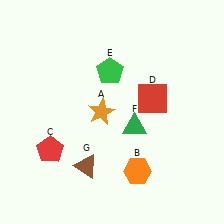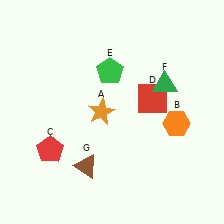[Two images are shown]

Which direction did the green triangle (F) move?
The green triangle (F) moved up.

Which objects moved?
The objects that moved are: the orange hexagon (B), the green triangle (F).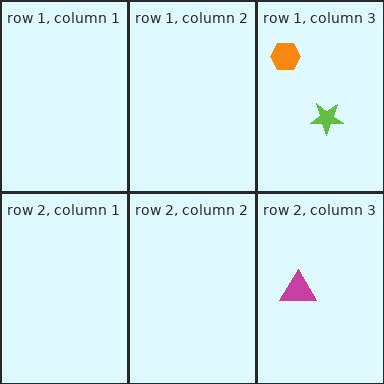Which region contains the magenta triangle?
The row 2, column 3 region.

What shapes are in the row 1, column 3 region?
The orange hexagon, the lime star.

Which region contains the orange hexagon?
The row 1, column 3 region.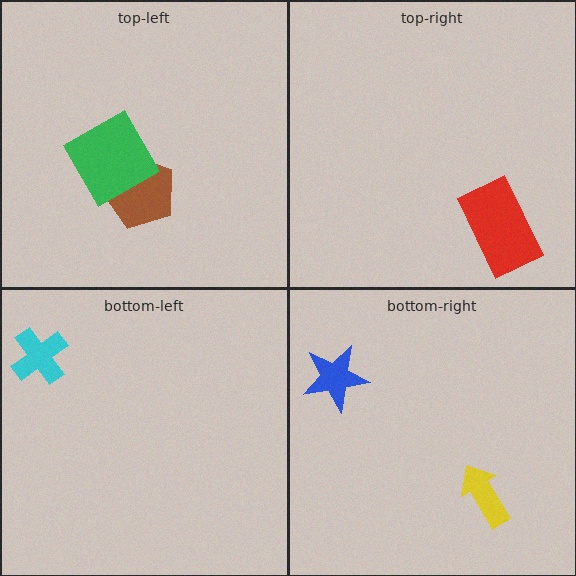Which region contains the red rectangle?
The top-right region.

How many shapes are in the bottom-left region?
1.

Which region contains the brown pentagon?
The top-left region.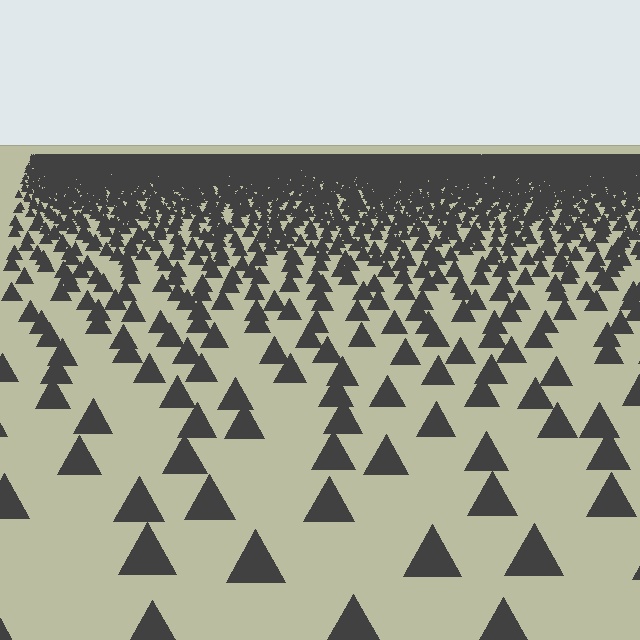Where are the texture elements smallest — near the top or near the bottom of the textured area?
Near the top.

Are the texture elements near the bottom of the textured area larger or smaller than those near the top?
Larger. Near the bottom, elements are closer to the viewer and appear at a bigger on-screen size.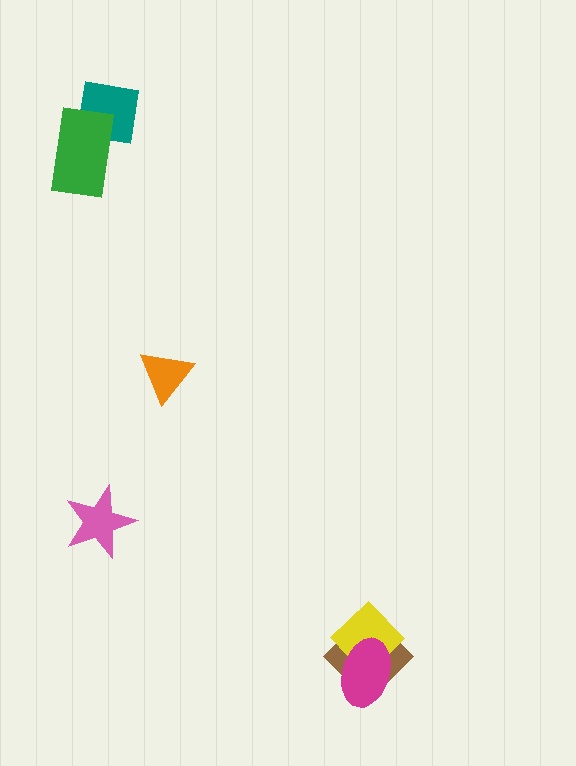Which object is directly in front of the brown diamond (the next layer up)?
The yellow diamond is directly in front of the brown diamond.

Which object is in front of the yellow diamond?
The magenta ellipse is in front of the yellow diamond.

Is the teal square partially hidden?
Yes, it is partially covered by another shape.